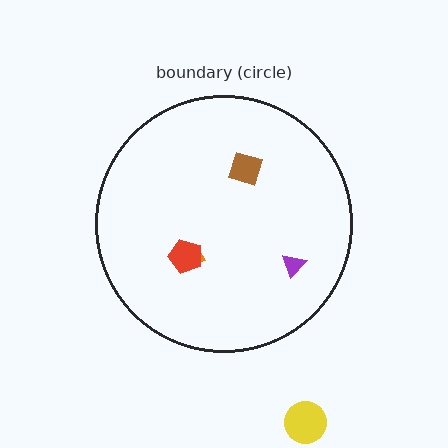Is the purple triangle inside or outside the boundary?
Inside.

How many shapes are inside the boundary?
4 inside, 1 outside.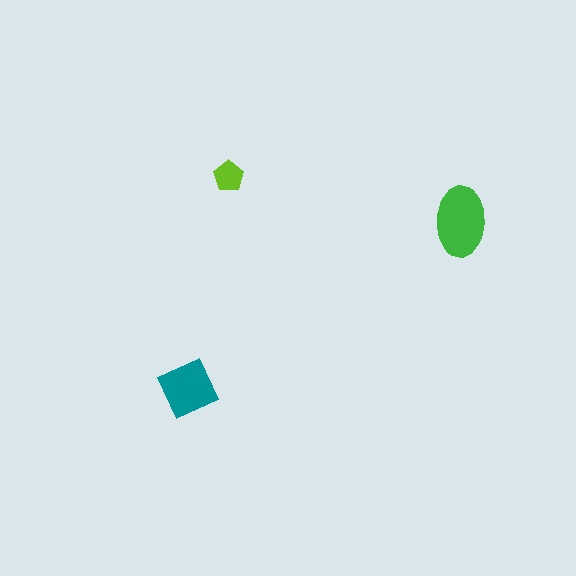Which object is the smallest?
The lime pentagon.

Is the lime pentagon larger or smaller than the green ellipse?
Smaller.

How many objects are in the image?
There are 3 objects in the image.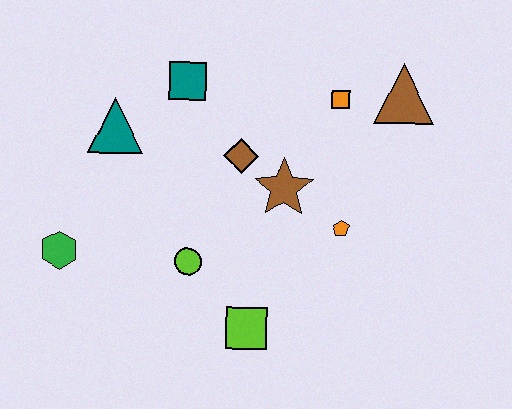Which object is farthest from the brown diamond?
The green hexagon is farthest from the brown diamond.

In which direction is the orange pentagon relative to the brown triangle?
The orange pentagon is below the brown triangle.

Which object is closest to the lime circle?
The lime square is closest to the lime circle.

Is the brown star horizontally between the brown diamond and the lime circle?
No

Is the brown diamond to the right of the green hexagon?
Yes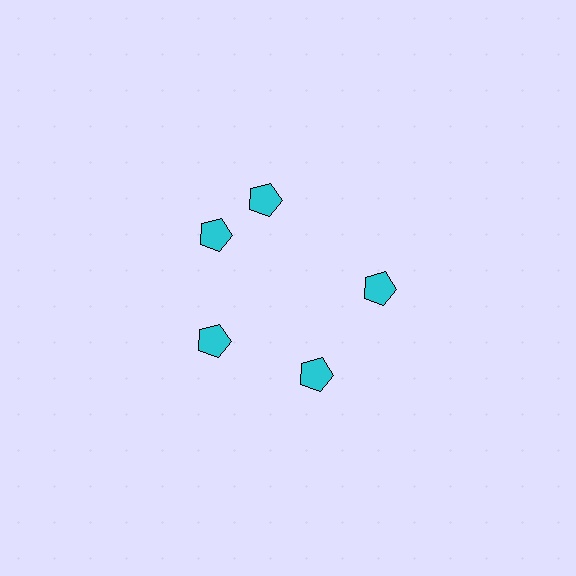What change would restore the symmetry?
The symmetry would be restored by rotating it back into even spacing with its neighbors so that all 5 pentagons sit at equal angles and equal distance from the center.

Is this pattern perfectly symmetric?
No. The 5 cyan pentagons are arranged in a ring, but one element near the 1 o'clock position is rotated out of alignment along the ring, breaking the 5-fold rotational symmetry.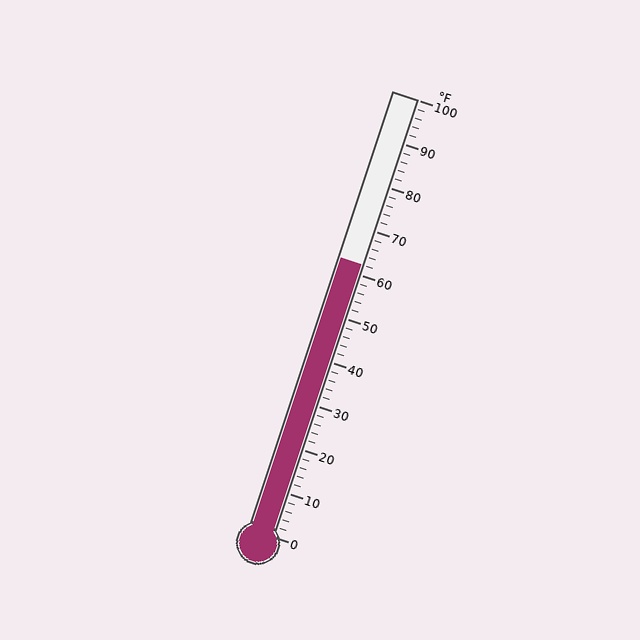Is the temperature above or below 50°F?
The temperature is above 50°F.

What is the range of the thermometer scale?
The thermometer scale ranges from 0°F to 100°F.